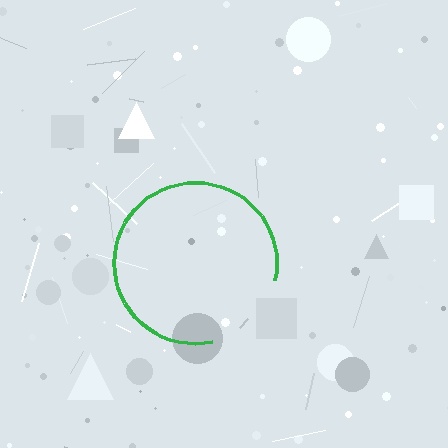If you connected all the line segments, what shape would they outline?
They would outline a circle.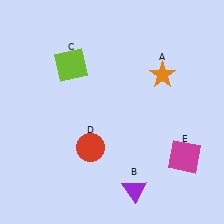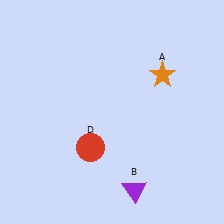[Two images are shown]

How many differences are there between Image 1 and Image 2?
There are 2 differences between the two images.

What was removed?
The magenta square (E), the lime square (C) were removed in Image 2.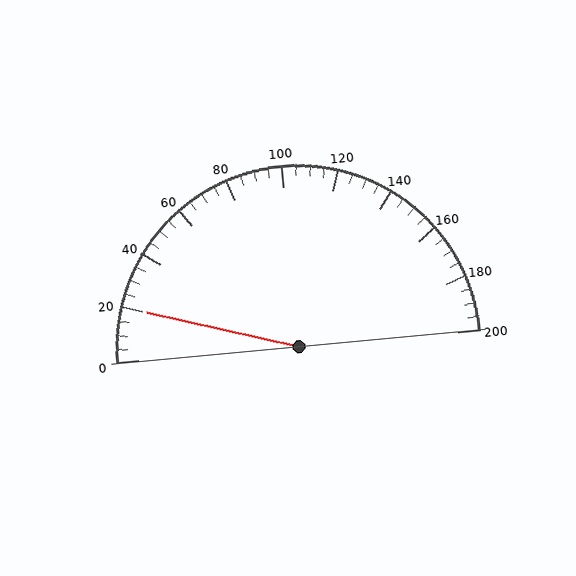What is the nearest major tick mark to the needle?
The nearest major tick mark is 20.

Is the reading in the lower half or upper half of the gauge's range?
The reading is in the lower half of the range (0 to 200).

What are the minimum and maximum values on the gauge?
The gauge ranges from 0 to 200.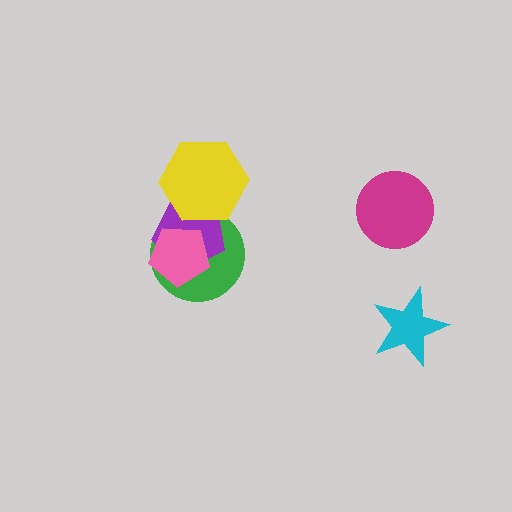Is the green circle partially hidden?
Yes, it is partially covered by another shape.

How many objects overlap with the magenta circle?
0 objects overlap with the magenta circle.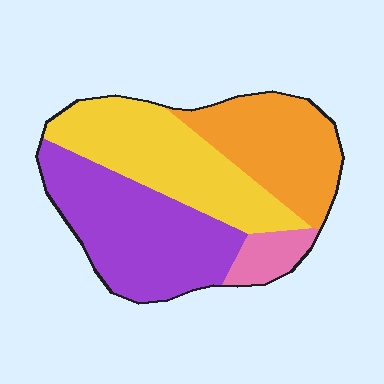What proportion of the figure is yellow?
Yellow takes up about one third (1/3) of the figure.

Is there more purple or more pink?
Purple.